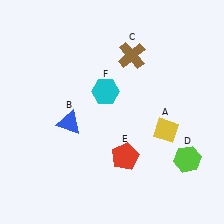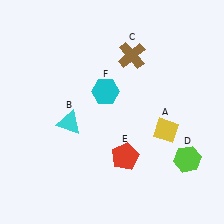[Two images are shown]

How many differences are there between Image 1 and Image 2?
There is 1 difference between the two images.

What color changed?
The triangle (B) changed from blue in Image 1 to cyan in Image 2.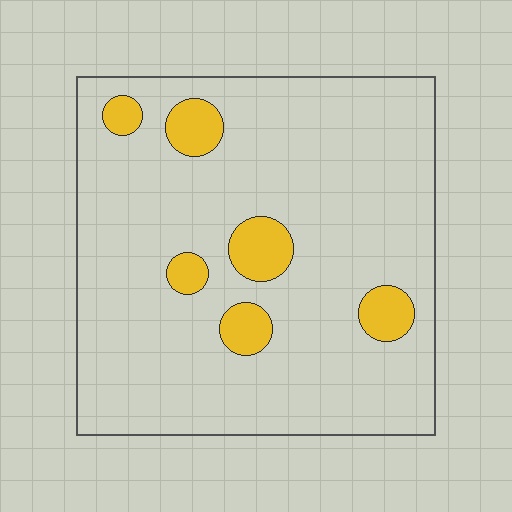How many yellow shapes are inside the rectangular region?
6.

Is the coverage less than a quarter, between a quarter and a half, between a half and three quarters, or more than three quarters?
Less than a quarter.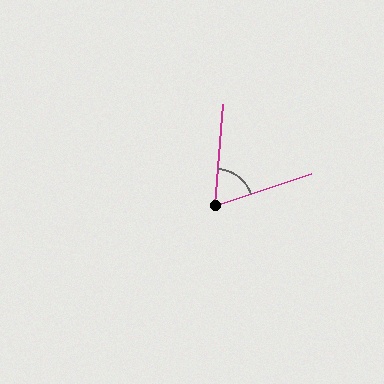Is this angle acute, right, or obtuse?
It is acute.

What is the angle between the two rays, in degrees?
Approximately 67 degrees.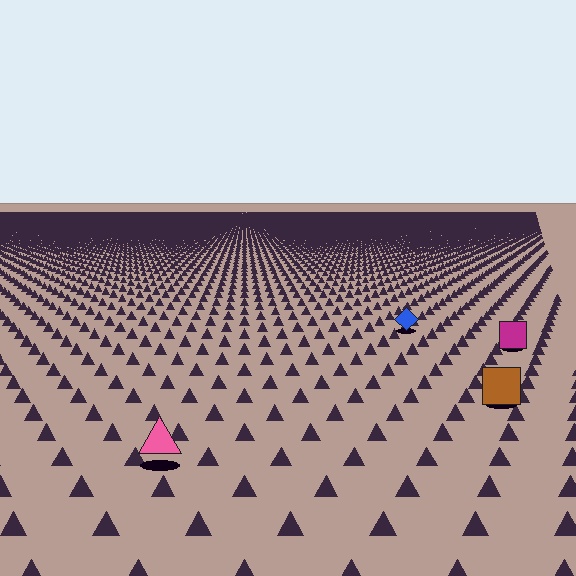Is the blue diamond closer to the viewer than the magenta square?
No. The magenta square is closer — you can tell from the texture gradient: the ground texture is coarser near it.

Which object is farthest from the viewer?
The blue diamond is farthest from the viewer. It appears smaller and the ground texture around it is denser.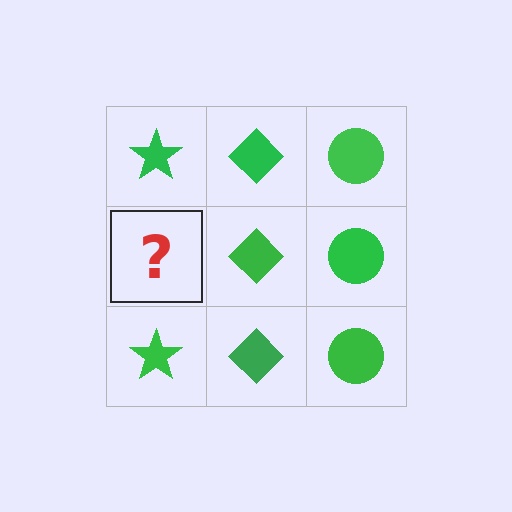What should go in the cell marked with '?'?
The missing cell should contain a green star.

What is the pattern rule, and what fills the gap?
The rule is that each column has a consistent shape. The gap should be filled with a green star.